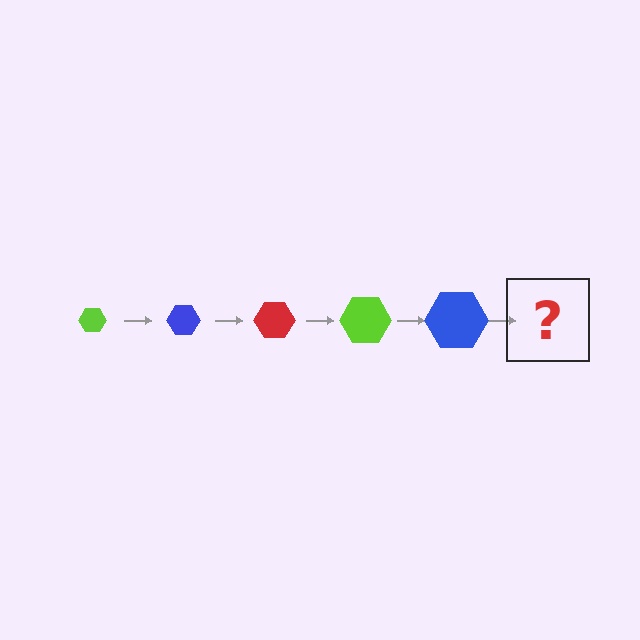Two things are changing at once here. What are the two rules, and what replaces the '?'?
The two rules are that the hexagon grows larger each step and the color cycles through lime, blue, and red. The '?' should be a red hexagon, larger than the previous one.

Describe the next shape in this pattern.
It should be a red hexagon, larger than the previous one.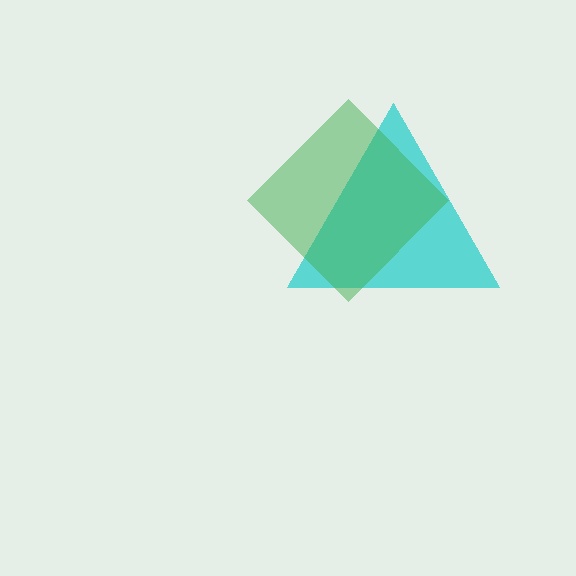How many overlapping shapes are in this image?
There are 2 overlapping shapes in the image.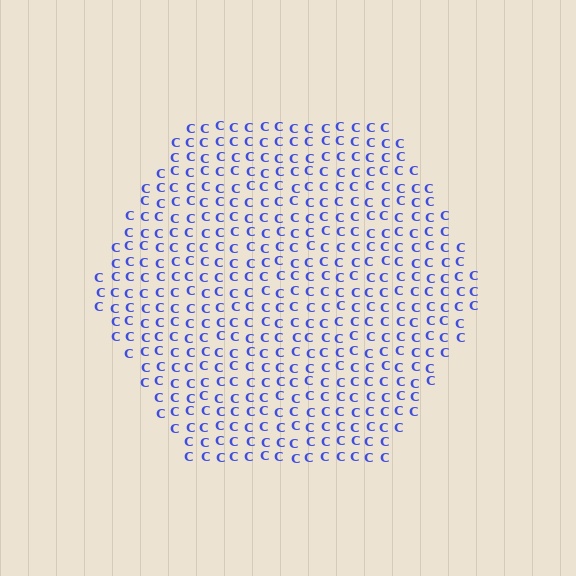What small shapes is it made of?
It is made of small letter C's.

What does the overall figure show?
The overall figure shows a hexagon.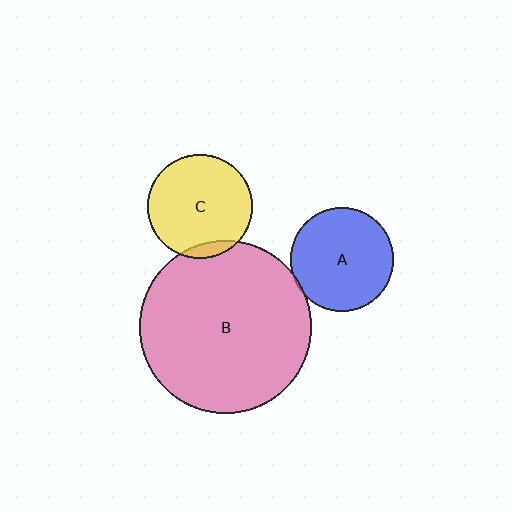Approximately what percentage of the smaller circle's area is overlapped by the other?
Approximately 5%.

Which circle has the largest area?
Circle B (pink).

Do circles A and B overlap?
Yes.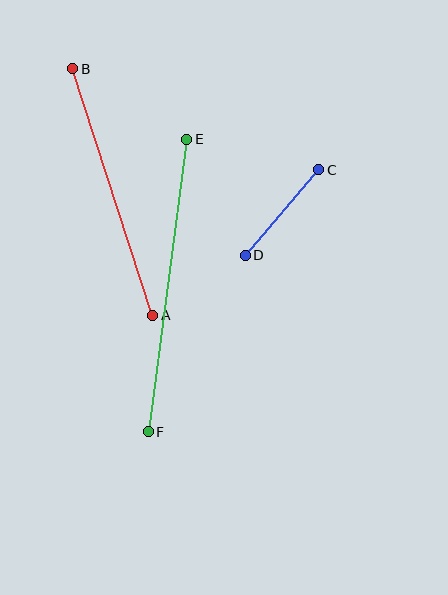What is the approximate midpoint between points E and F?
The midpoint is at approximately (167, 285) pixels.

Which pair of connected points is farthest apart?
Points E and F are farthest apart.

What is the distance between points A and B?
The distance is approximately 259 pixels.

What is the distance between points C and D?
The distance is approximately 112 pixels.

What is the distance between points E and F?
The distance is approximately 295 pixels.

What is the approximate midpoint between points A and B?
The midpoint is at approximately (113, 192) pixels.